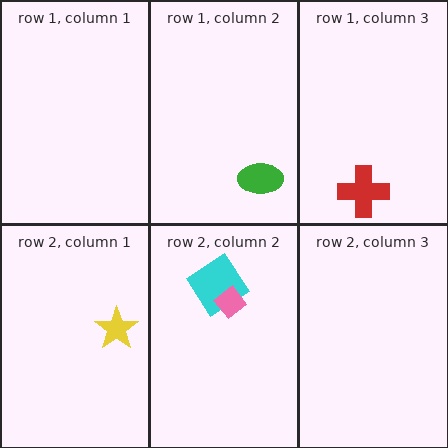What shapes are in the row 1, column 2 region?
The green ellipse.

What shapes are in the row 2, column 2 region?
The cyan diamond, the pink diamond.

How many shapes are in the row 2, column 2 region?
2.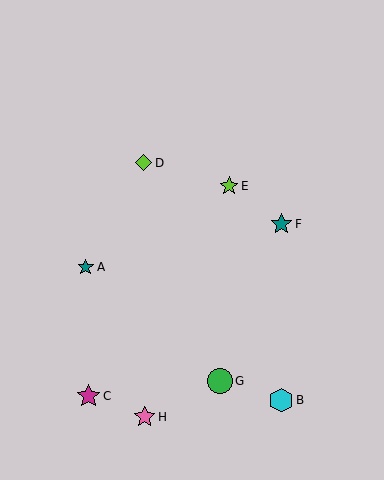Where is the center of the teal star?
The center of the teal star is at (86, 267).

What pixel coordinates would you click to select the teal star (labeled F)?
Click at (281, 224) to select the teal star F.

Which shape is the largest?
The green circle (labeled G) is the largest.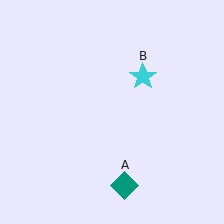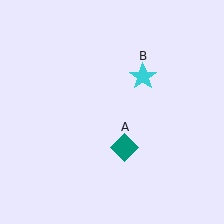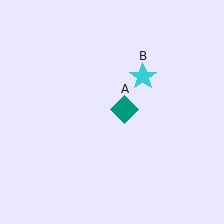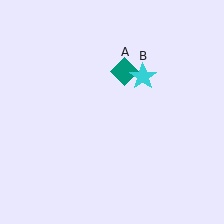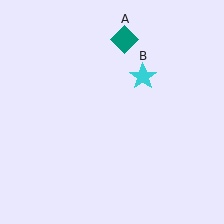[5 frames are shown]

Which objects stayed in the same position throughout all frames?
Cyan star (object B) remained stationary.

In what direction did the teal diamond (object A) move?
The teal diamond (object A) moved up.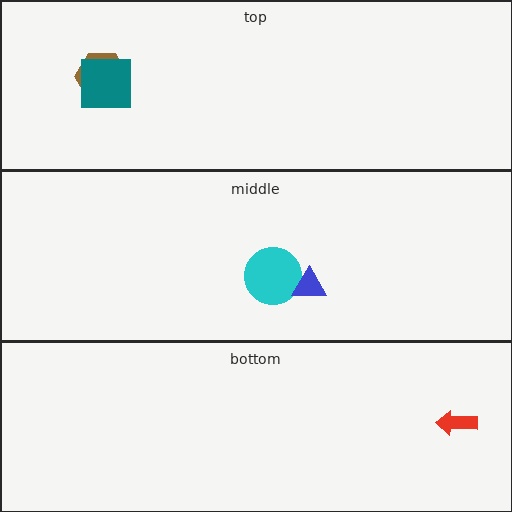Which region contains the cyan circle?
The middle region.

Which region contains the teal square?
The top region.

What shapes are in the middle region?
The cyan circle, the blue triangle.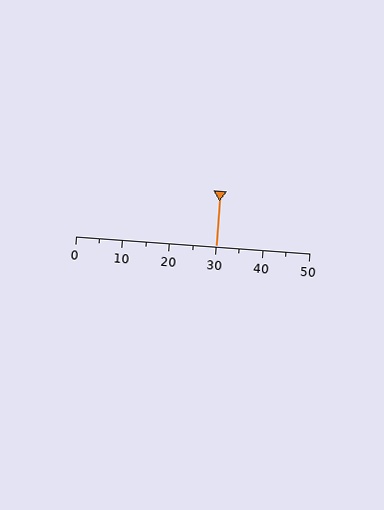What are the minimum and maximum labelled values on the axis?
The axis runs from 0 to 50.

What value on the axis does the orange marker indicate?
The marker indicates approximately 30.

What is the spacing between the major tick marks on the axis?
The major ticks are spaced 10 apart.